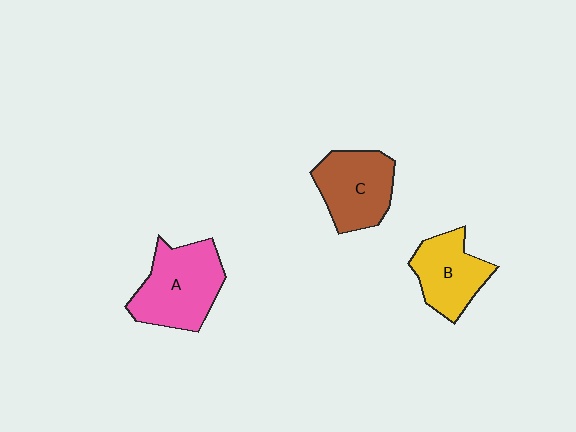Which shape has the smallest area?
Shape B (yellow).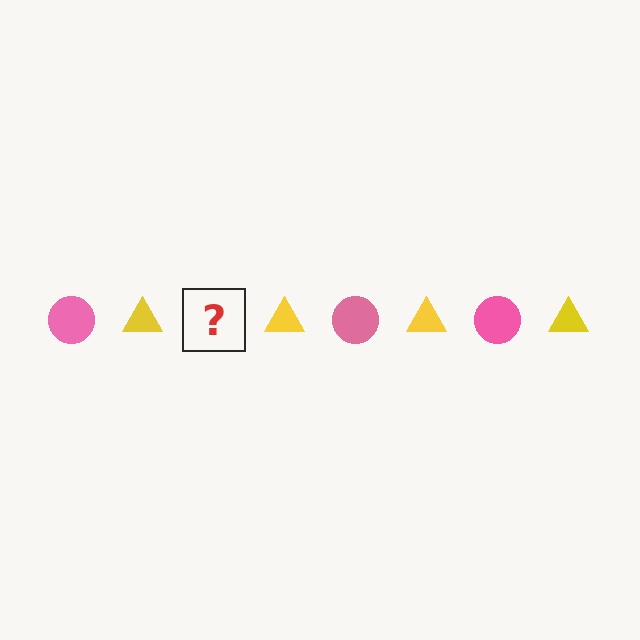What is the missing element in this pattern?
The missing element is a pink circle.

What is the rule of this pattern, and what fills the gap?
The rule is that the pattern alternates between pink circle and yellow triangle. The gap should be filled with a pink circle.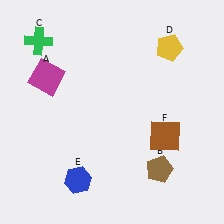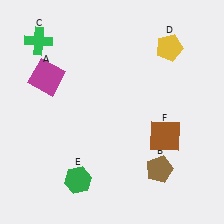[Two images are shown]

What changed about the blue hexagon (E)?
In Image 1, E is blue. In Image 2, it changed to green.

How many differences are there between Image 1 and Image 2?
There is 1 difference between the two images.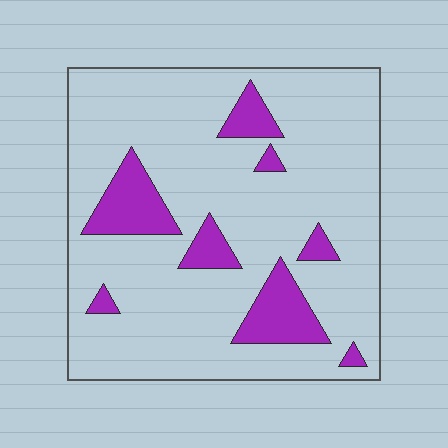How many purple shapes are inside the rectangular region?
8.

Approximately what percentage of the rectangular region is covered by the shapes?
Approximately 15%.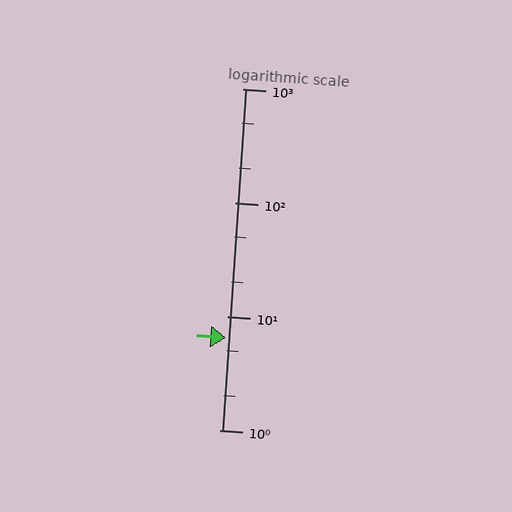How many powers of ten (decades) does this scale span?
The scale spans 3 decades, from 1 to 1000.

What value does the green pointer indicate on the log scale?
The pointer indicates approximately 6.5.